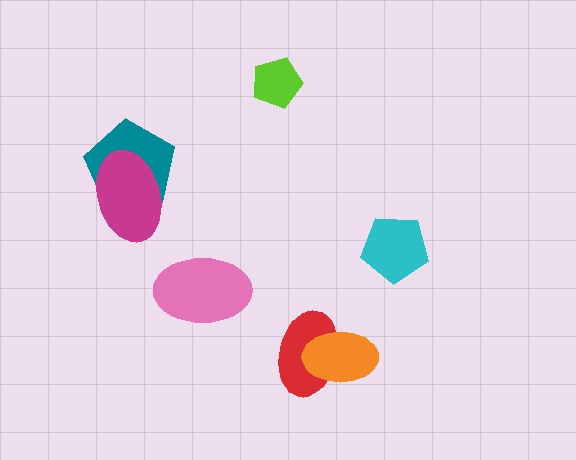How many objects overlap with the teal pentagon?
1 object overlaps with the teal pentagon.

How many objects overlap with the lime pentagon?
0 objects overlap with the lime pentagon.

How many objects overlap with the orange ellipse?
1 object overlaps with the orange ellipse.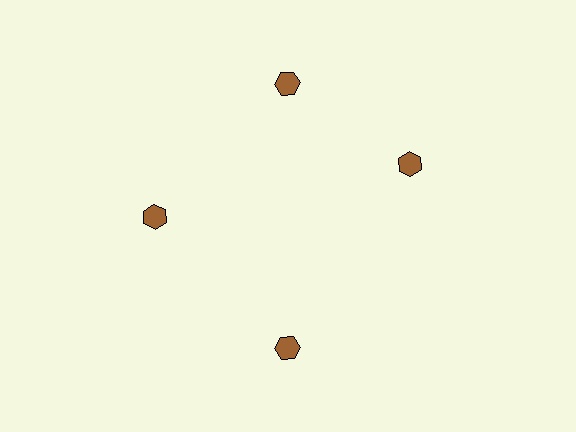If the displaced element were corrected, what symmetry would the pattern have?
It would have 4-fold rotational symmetry — the pattern would map onto itself every 90 degrees.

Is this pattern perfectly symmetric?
No. The 4 brown hexagons are arranged in a ring, but one element near the 3 o'clock position is rotated out of alignment along the ring, breaking the 4-fold rotational symmetry.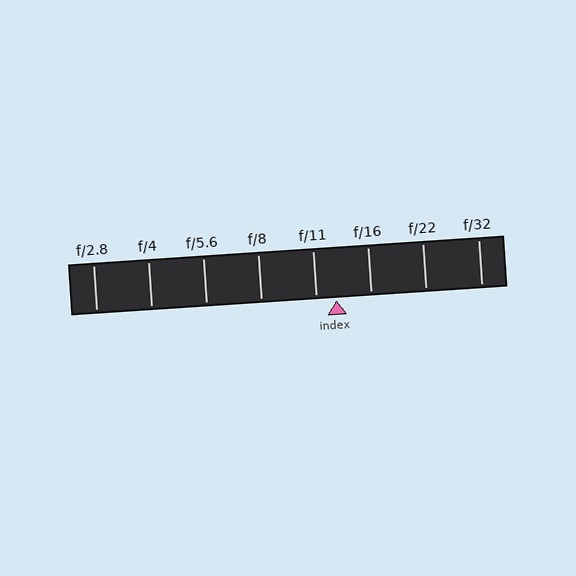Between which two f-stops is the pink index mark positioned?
The index mark is between f/11 and f/16.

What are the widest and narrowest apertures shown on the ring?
The widest aperture shown is f/2.8 and the narrowest is f/32.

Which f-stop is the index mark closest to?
The index mark is closest to f/11.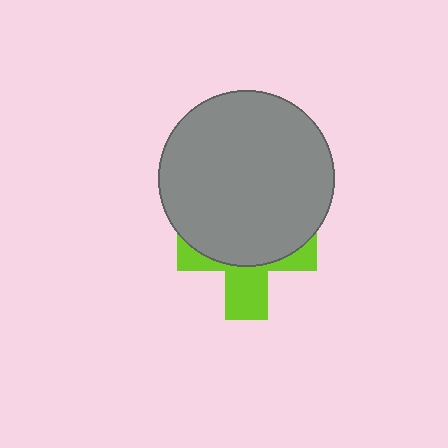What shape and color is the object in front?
The object in front is a gray circle.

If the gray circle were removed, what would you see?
You would see the complete lime cross.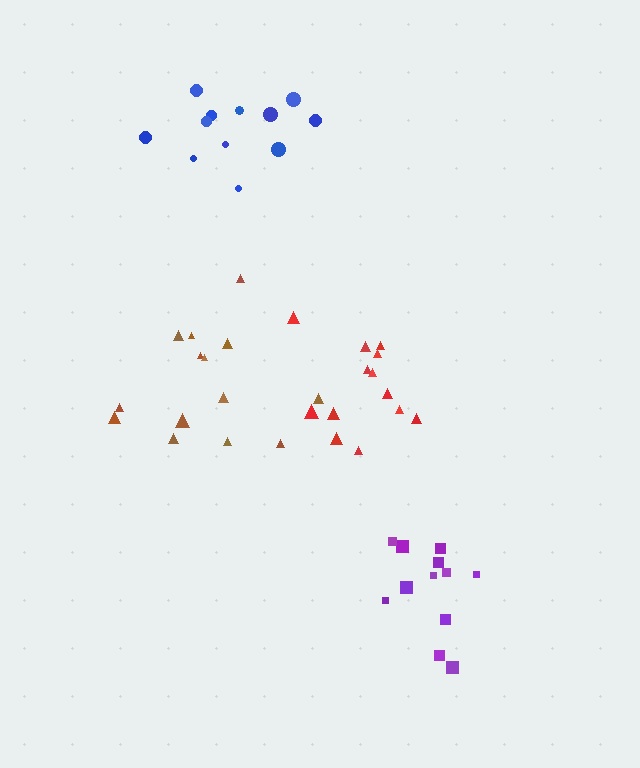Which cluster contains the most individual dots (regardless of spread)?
Brown (14).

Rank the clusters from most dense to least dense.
purple, blue, brown, red.